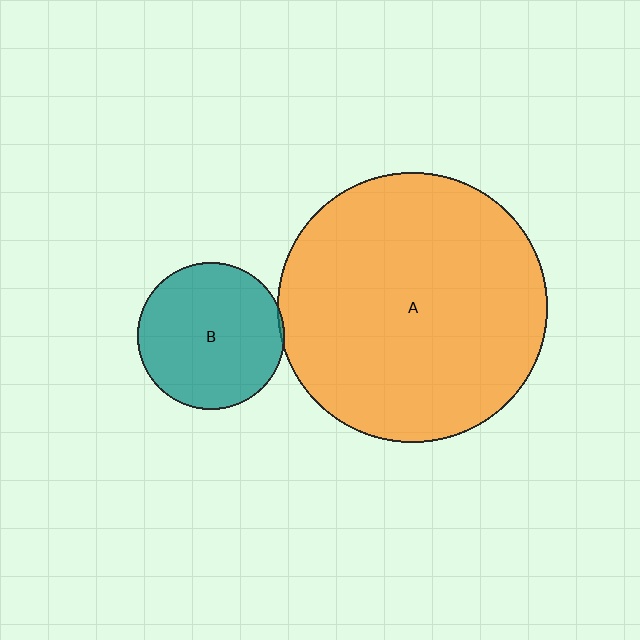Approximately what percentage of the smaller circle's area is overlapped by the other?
Approximately 5%.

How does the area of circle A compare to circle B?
Approximately 3.4 times.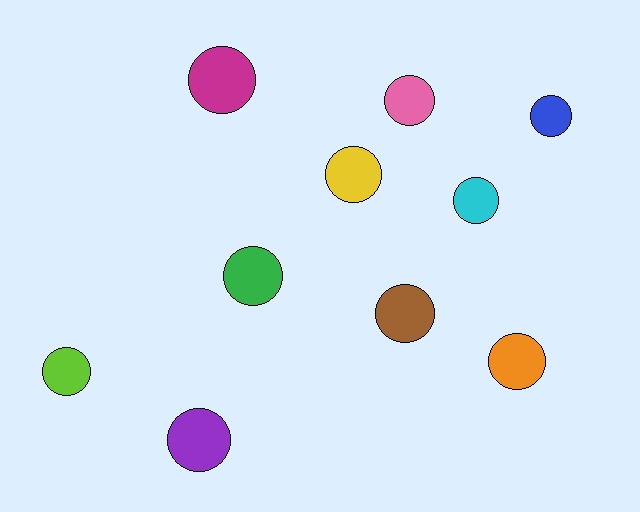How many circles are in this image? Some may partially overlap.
There are 10 circles.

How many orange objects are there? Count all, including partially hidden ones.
There is 1 orange object.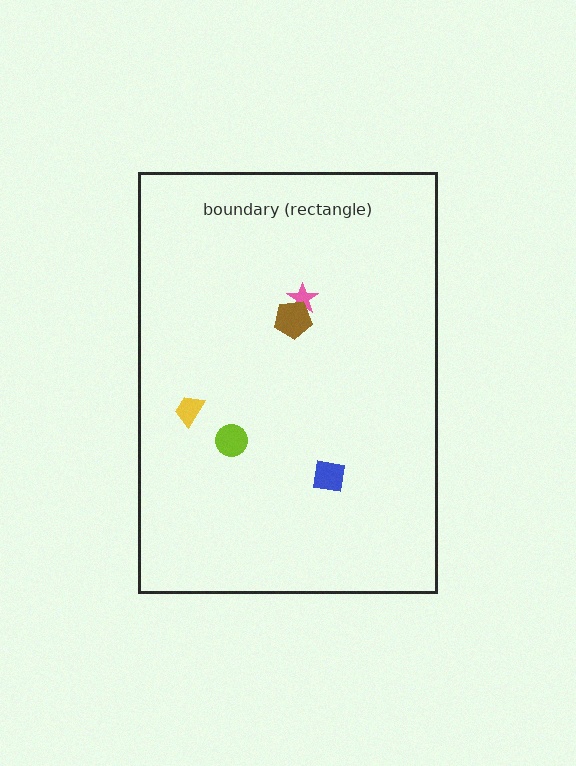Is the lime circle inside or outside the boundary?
Inside.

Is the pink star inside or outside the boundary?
Inside.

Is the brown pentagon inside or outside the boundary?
Inside.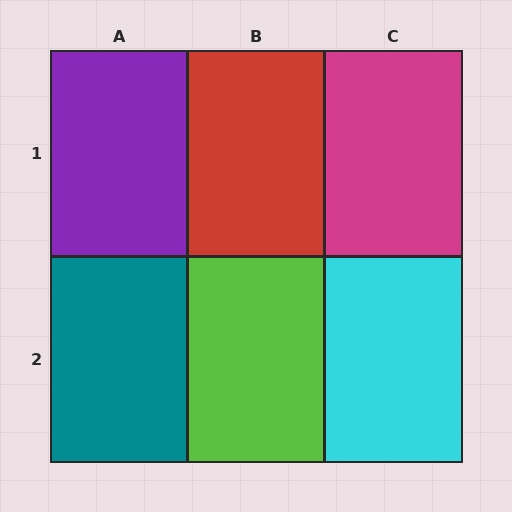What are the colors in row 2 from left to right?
Teal, lime, cyan.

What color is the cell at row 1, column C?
Magenta.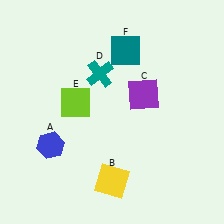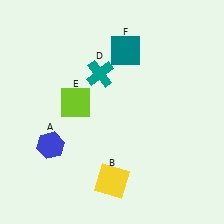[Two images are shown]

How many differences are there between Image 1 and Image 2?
There is 1 difference between the two images.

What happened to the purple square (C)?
The purple square (C) was removed in Image 2. It was in the top-right area of Image 1.